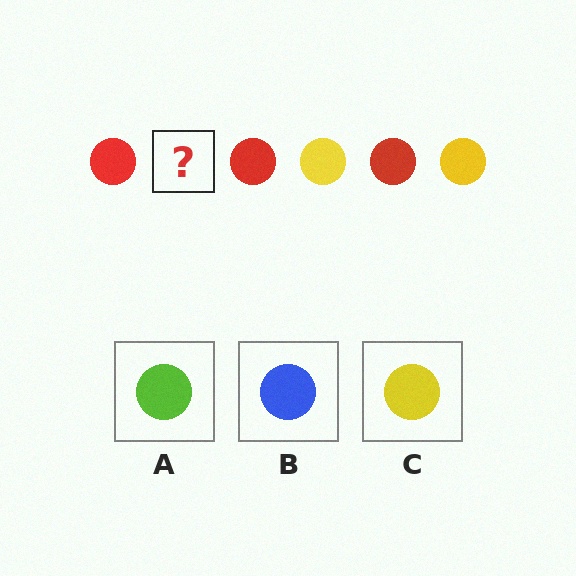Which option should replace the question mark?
Option C.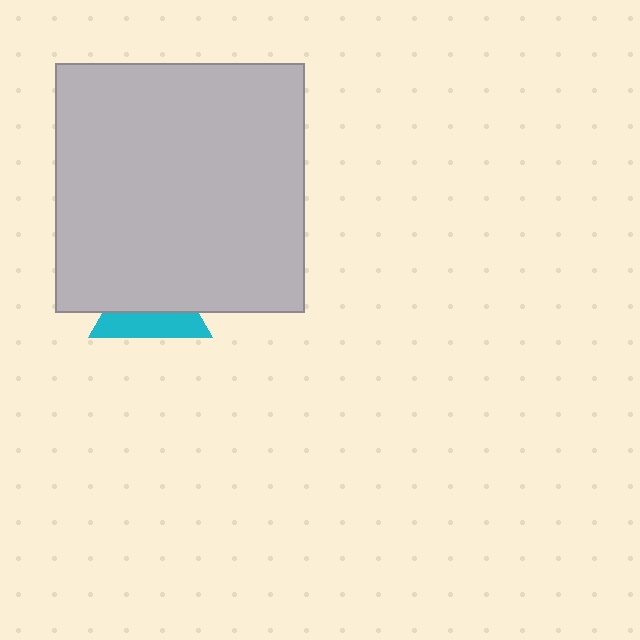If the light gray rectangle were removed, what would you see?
You would see the complete cyan triangle.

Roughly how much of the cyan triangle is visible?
A small part of it is visible (roughly 40%).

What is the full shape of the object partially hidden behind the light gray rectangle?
The partially hidden object is a cyan triangle.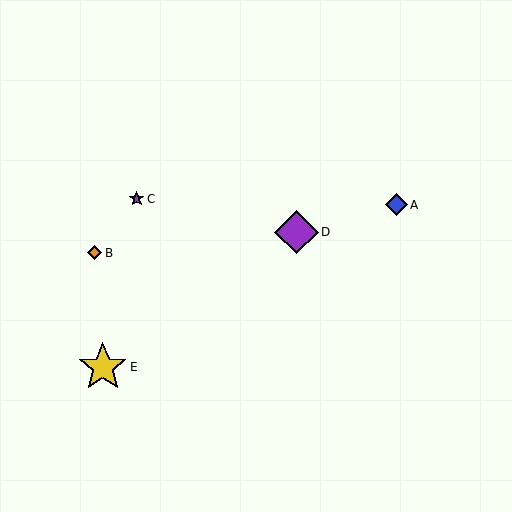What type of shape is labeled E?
Shape E is a yellow star.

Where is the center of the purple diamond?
The center of the purple diamond is at (297, 232).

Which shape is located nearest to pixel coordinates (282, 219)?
The purple diamond (labeled D) at (297, 232) is nearest to that location.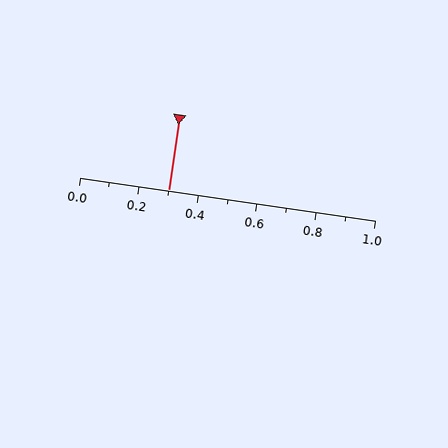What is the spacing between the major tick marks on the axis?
The major ticks are spaced 0.2 apart.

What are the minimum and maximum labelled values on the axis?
The axis runs from 0.0 to 1.0.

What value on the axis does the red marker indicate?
The marker indicates approximately 0.3.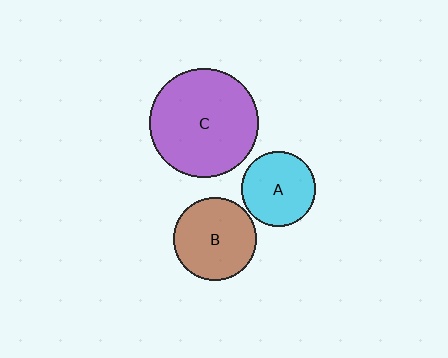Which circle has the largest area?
Circle C (purple).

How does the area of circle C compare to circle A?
Approximately 2.1 times.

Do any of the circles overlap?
No, none of the circles overlap.